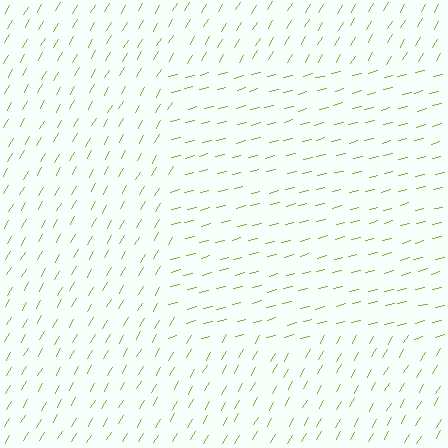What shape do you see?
I see a rectangle.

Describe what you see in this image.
The image is filled with small lime line segments. A rectangle region in the image has lines oriented differently from the surrounding lines, creating a visible texture boundary.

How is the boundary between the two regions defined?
The boundary is defined purely by a change in line orientation (approximately 45 degrees difference). All lines are the same color and thickness.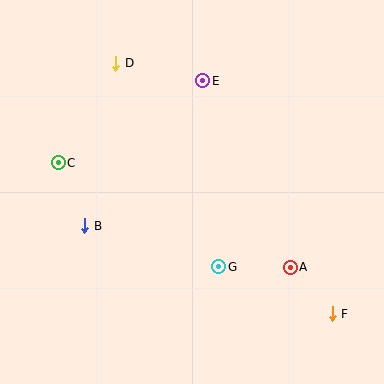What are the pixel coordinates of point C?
Point C is at (58, 163).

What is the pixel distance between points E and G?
The distance between E and G is 186 pixels.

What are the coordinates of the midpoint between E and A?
The midpoint between E and A is at (247, 174).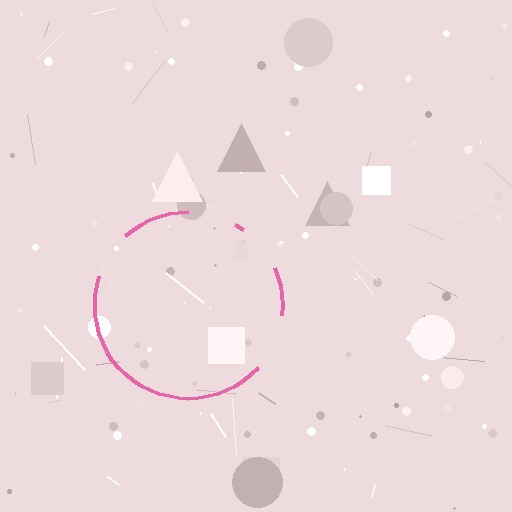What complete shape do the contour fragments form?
The contour fragments form a circle.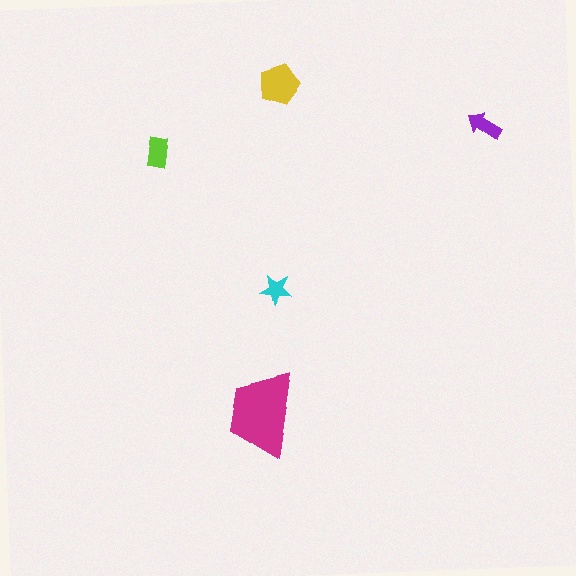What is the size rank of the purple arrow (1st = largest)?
4th.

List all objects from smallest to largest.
The cyan star, the purple arrow, the lime rectangle, the yellow pentagon, the magenta trapezoid.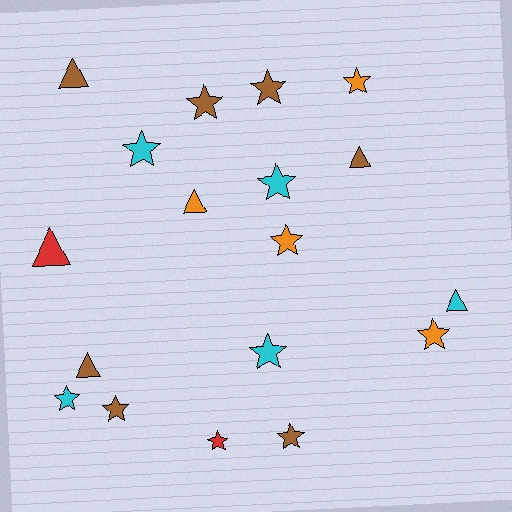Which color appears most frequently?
Brown, with 7 objects.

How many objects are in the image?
There are 18 objects.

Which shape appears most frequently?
Star, with 12 objects.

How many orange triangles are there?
There is 1 orange triangle.